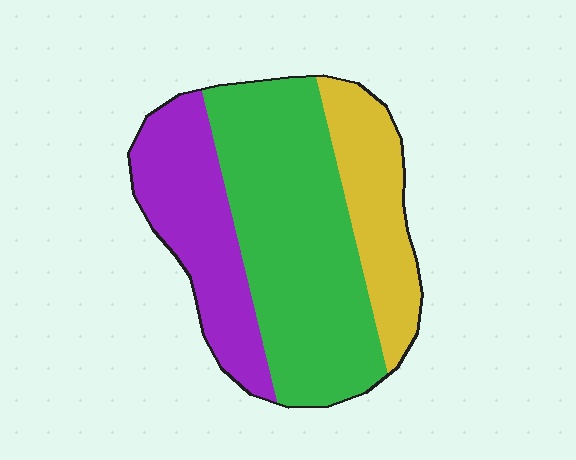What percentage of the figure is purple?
Purple covers roughly 30% of the figure.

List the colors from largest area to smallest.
From largest to smallest: green, purple, yellow.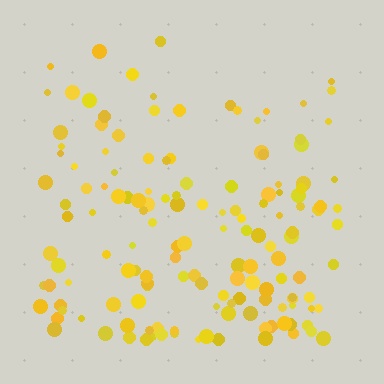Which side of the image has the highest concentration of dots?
The bottom.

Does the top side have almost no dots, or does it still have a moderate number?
Still a moderate number, just noticeably fewer than the bottom.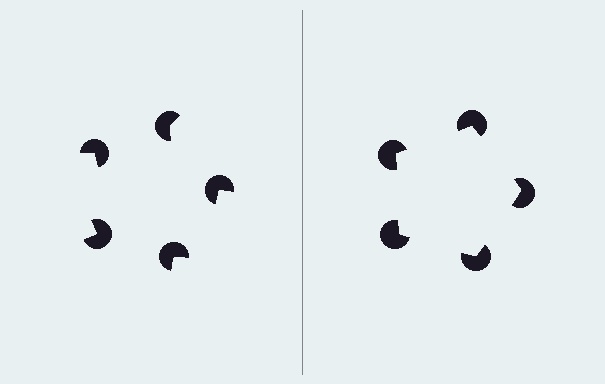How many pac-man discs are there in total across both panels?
10 — 5 on each side.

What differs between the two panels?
The pac-man discs are positioned identically on both sides; only the wedge orientations differ. On the right they align to a pentagon; on the left they are misaligned.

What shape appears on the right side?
An illusory pentagon.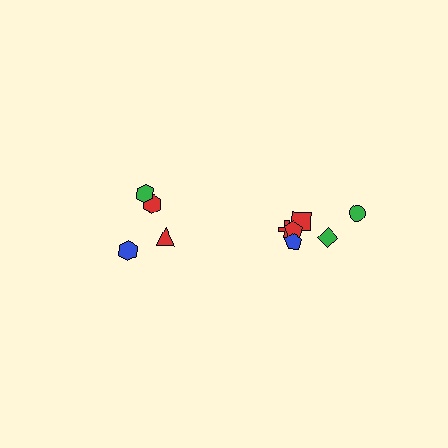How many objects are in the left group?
There are 4 objects.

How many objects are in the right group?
There are 6 objects.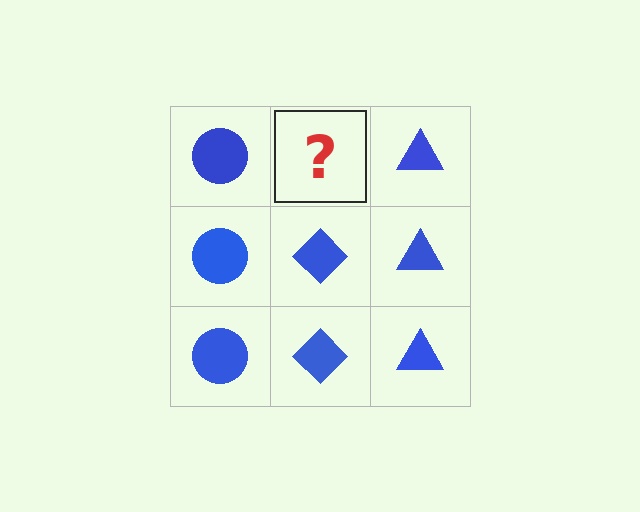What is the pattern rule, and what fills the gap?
The rule is that each column has a consistent shape. The gap should be filled with a blue diamond.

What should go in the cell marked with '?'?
The missing cell should contain a blue diamond.